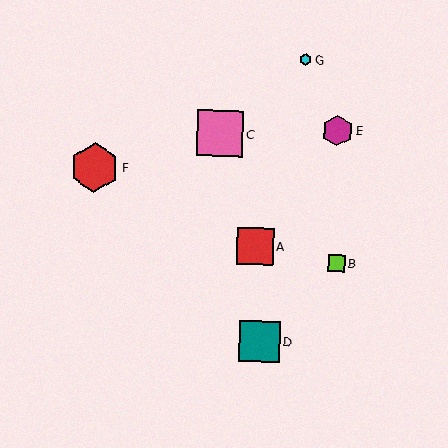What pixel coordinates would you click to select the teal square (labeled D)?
Click at (259, 341) to select the teal square D.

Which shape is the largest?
The red hexagon (labeled F) is the largest.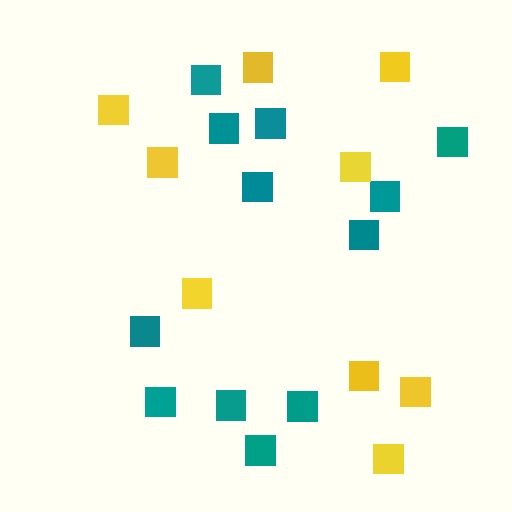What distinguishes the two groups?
There are 2 groups: one group of teal squares (12) and one group of yellow squares (9).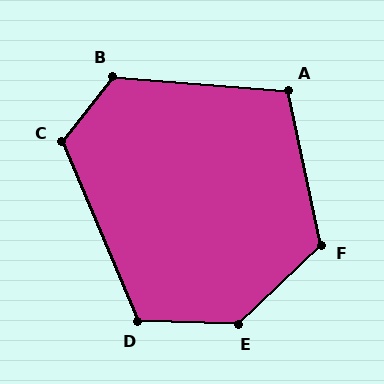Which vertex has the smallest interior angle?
A, at approximately 107 degrees.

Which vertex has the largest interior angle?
E, at approximately 135 degrees.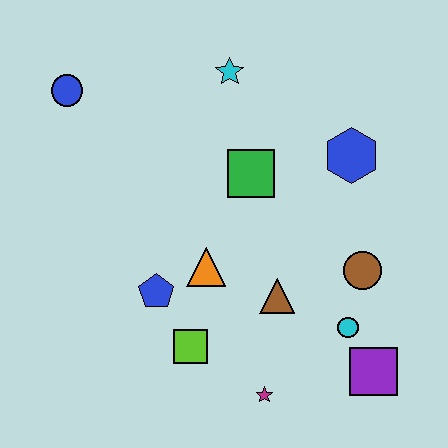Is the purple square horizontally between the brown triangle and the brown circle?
No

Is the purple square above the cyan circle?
No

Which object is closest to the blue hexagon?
The green square is closest to the blue hexagon.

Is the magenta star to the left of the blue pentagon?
No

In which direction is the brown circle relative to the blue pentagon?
The brown circle is to the right of the blue pentagon.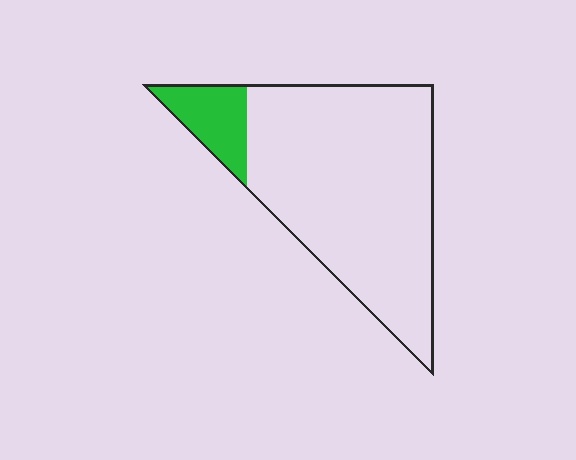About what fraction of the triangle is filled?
About one eighth (1/8).